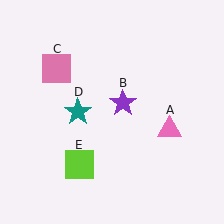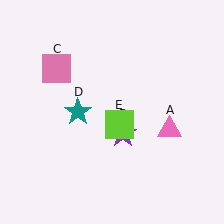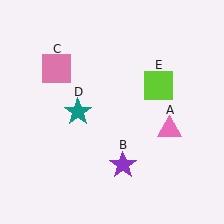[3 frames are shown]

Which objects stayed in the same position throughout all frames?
Pink triangle (object A) and pink square (object C) and teal star (object D) remained stationary.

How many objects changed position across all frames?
2 objects changed position: purple star (object B), lime square (object E).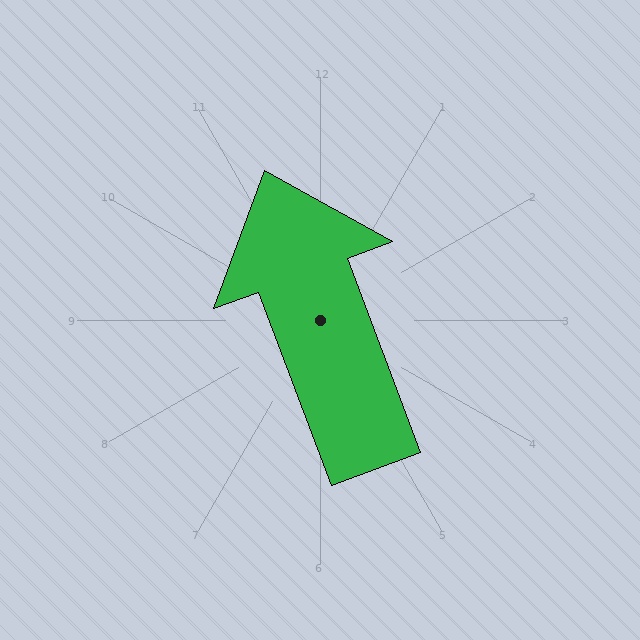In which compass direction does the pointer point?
North.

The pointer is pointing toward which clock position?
Roughly 11 o'clock.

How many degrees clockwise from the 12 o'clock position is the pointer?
Approximately 339 degrees.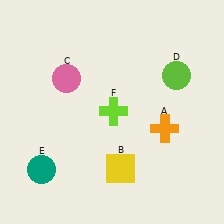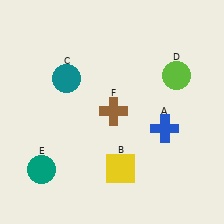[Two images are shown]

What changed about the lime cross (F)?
In Image 1, F is lime. In Image 2, it changed to brown.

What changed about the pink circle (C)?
In Image 1, C is pink. In Image 2, it changed to teal.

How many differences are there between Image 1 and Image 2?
There are 3 differences between the two images.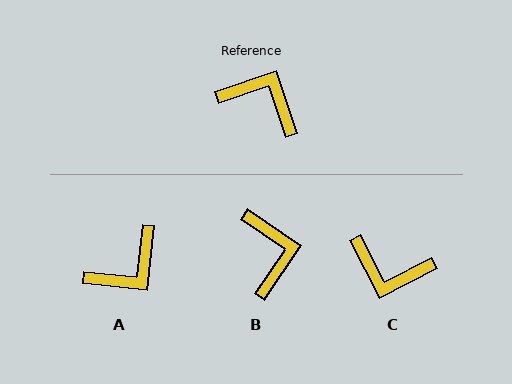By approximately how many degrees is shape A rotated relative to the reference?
Approximately 115 degrees clockwise.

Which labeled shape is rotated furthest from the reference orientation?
C, about 171 degrees away.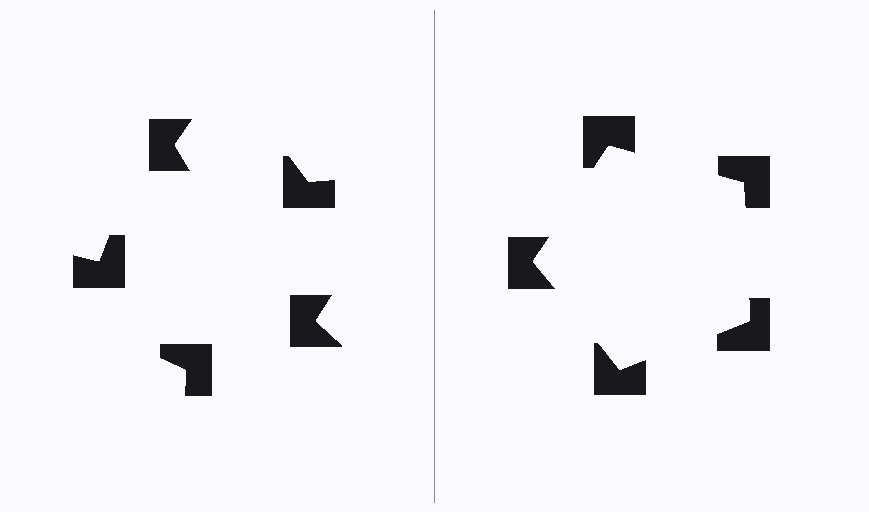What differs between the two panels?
The notched squares are positioned identically on both sides; only the wedge orientations differ. On the right they align to a pentagon; on the left they are misaligned.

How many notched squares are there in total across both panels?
10 — 5 on each side.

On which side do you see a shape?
An illusory pentagon appears on the right side. On the left side the wedge cuts are rotated, so no coherent shape forms.